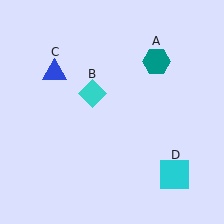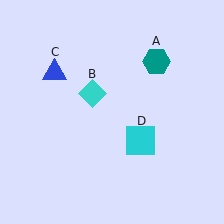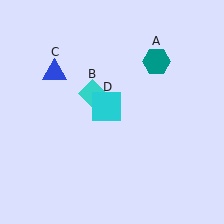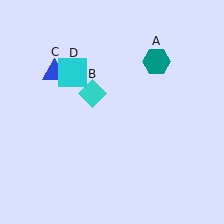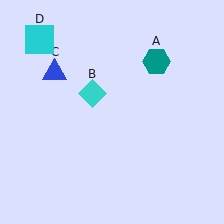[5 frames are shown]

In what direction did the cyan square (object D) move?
The cyan square (object D) moved up and to the left.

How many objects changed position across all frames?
1 object changed position: cyan square (object D).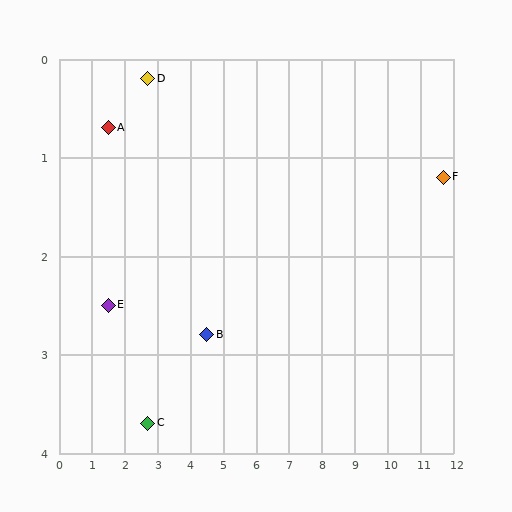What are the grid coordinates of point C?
Point C is at approximately (2.7, 3.7).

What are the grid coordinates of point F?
Point F is at approximately (11.7, 1.2).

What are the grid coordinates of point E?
Point E is at approximately (1.5, 2.5).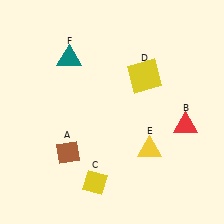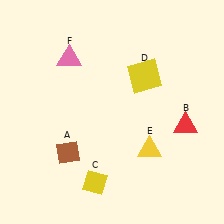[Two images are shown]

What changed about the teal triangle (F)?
In Image 1, F is teal. In Image 2, it changed to pink.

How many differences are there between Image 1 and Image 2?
There is 1 difference between the two images.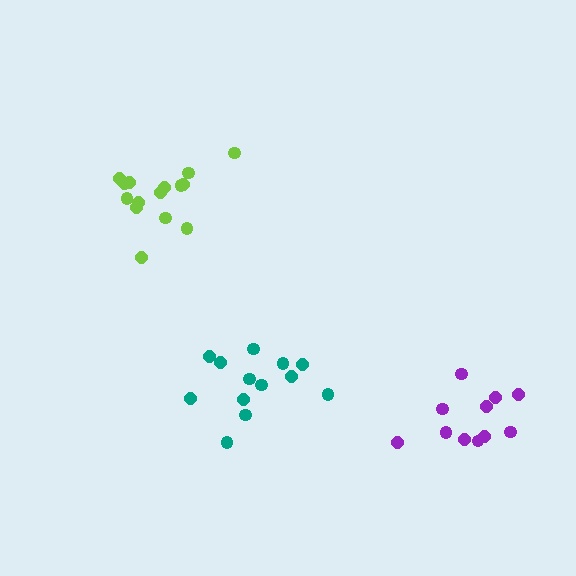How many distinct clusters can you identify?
There are 3 distinct clusters.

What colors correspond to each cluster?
The clusters are colored: purple, teal, lime.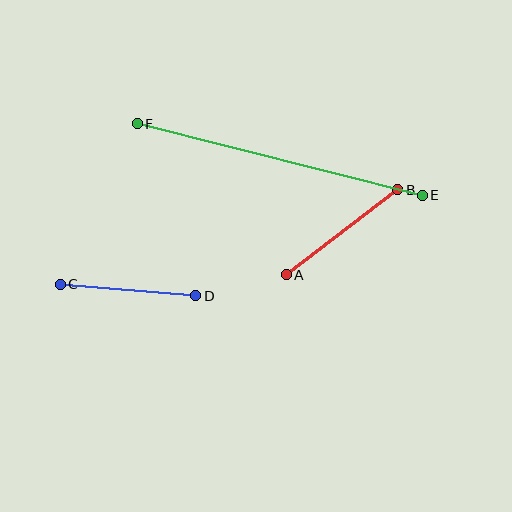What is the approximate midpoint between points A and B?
The midpoint is at approximately (342, 232) pixels.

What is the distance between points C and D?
The distance is approximately 136 pixels.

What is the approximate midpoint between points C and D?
The midpoint is at approximately (128, 290) pixels.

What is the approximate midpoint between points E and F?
The midpoint is at approximately (280, 159) pixels.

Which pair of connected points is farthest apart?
Points E and F are farthest apart.